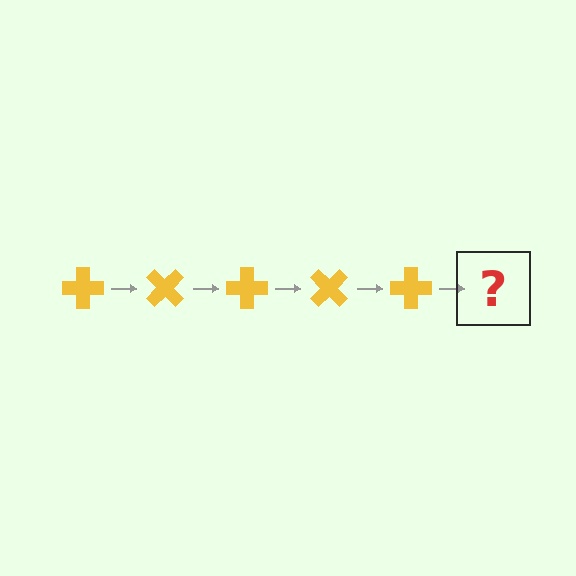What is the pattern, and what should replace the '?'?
The pattern is that the cross rotates 45 degrees each step. The '?' should be a yellow cross rotated 225 degrees.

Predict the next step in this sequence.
The next step is a yellow cross rotated 225 degrees.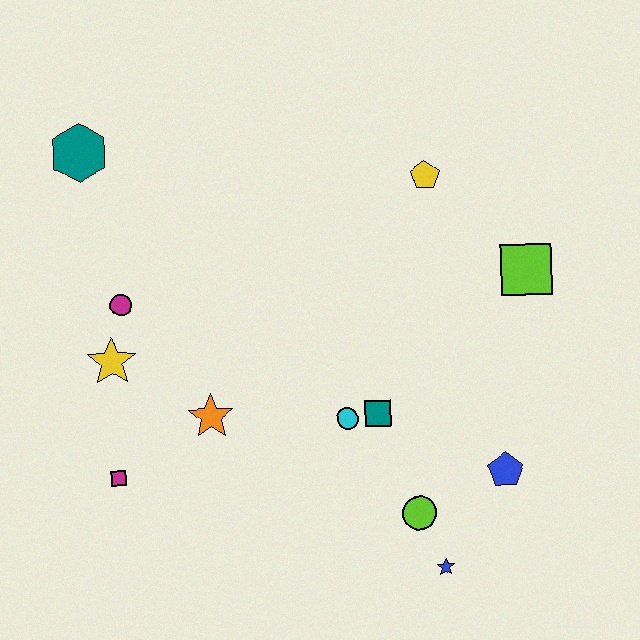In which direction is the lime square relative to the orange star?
The lime square is to the right of the orange star.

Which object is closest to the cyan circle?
The teal square is closest to the cyan circle.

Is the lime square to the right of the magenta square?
Yes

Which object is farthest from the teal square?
The teal hexagon is farthest from the teal square.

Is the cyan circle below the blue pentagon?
No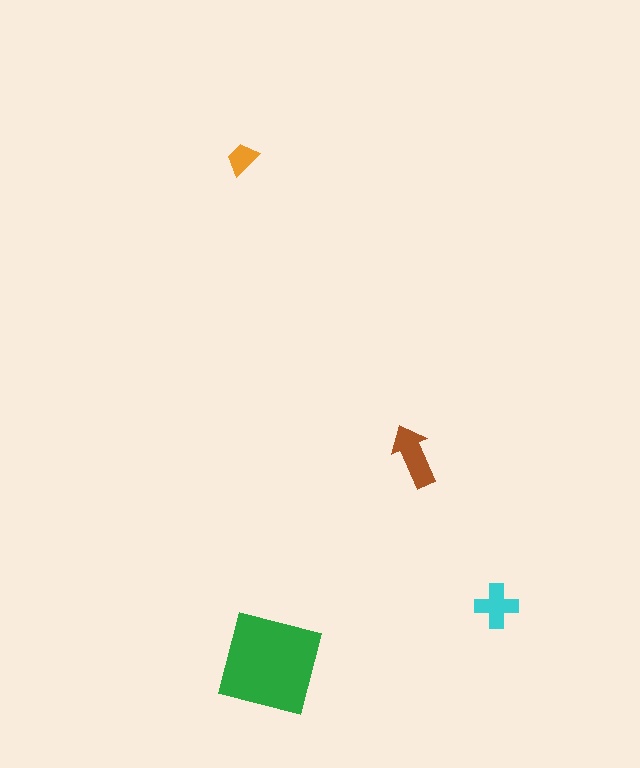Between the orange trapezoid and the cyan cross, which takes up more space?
The cyan cross.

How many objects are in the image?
There are 4 objects in the image.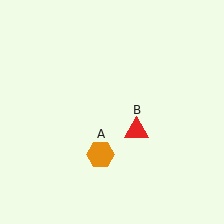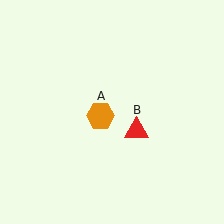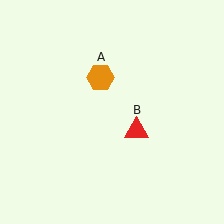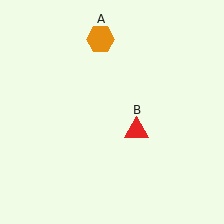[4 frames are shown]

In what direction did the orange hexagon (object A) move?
The orange hexagon (object A) moved up.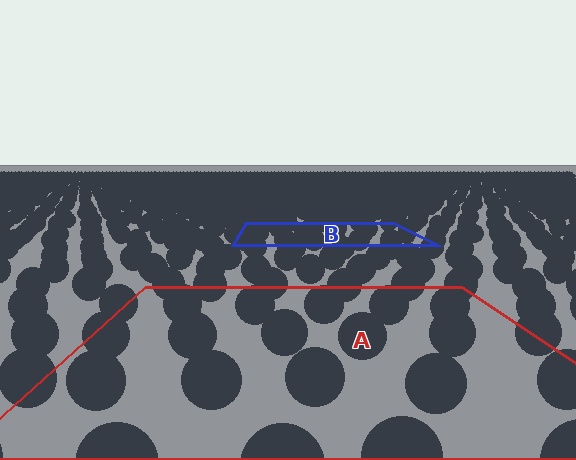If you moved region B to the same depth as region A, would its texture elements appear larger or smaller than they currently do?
They would appear larger. At a closer depth, the same texture elements are projected at a bigger on-screen size.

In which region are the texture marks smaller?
The texture marks are smaller in region B, because it is farther away.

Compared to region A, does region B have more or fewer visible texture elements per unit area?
Region B has more texture elements per unit area — they are packed more densely because it is farther away.